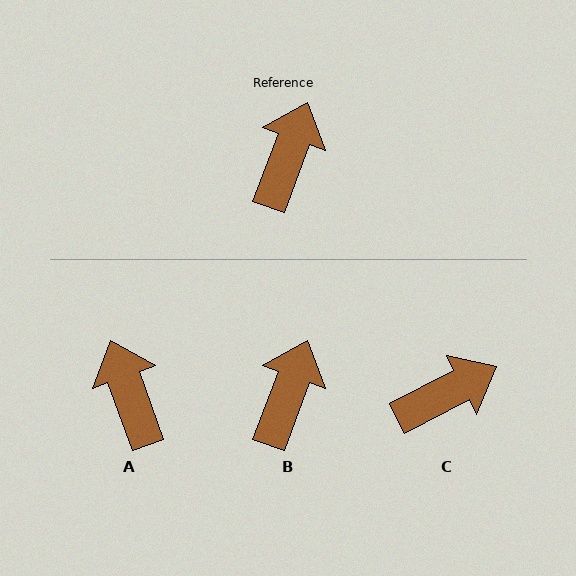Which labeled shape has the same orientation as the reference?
B.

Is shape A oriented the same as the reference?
No, it is off by about 40 degrees.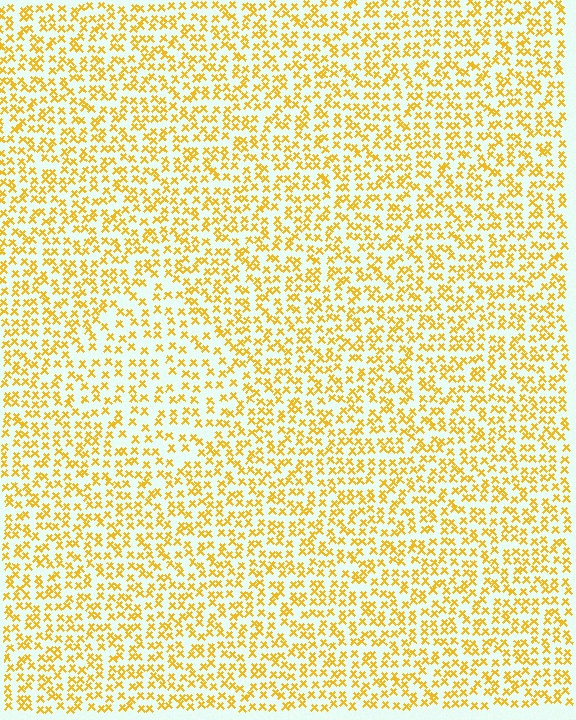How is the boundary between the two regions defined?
The boundary is defined by a change in element density (approximately 1.5x ratio). All elements are the same color, size, and shape.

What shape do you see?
I see a diamond.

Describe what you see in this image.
The image contains small yellow elements arranged at two different densities. A diamond-shaped region is visible where the elements are less densely packed than the surrounding area.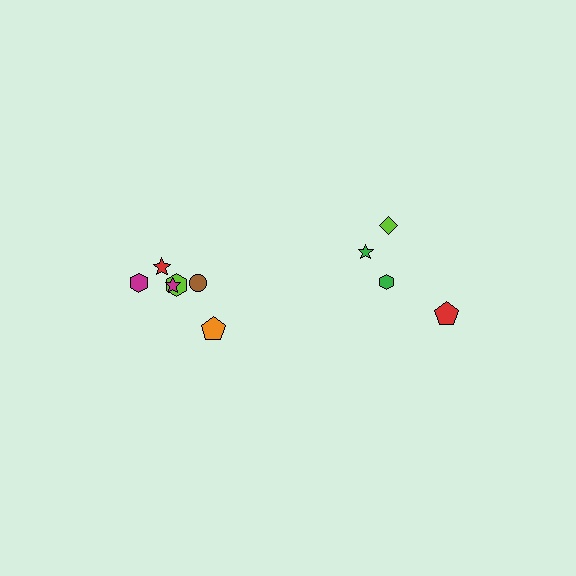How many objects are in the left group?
There are 6 objects.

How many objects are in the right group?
There are 4 objects.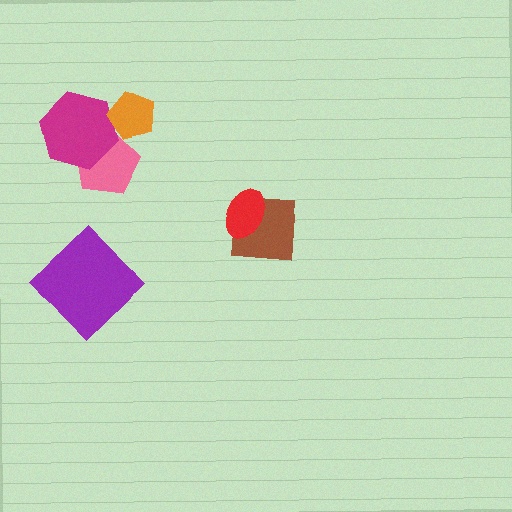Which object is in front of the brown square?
The red ellipse is in front of the brown square.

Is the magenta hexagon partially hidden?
Yes, it is partially covered by another shape.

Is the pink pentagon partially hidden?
Yes, it is partially covered by another shape.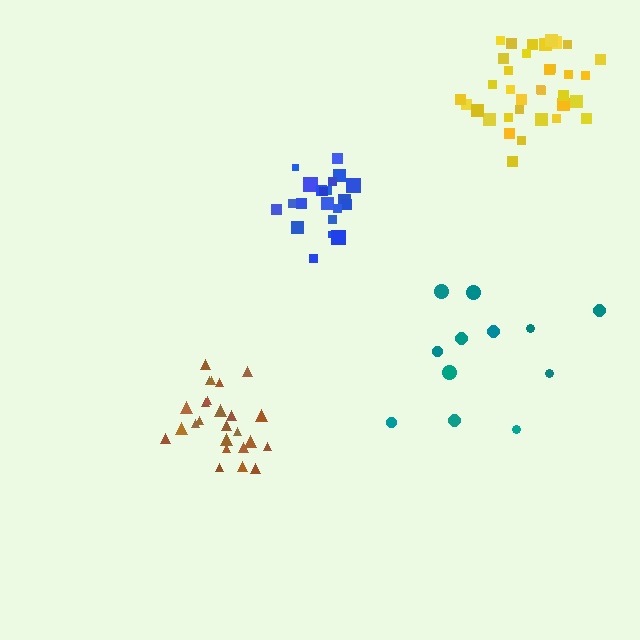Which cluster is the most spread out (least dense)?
Teal.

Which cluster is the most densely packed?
Blue.